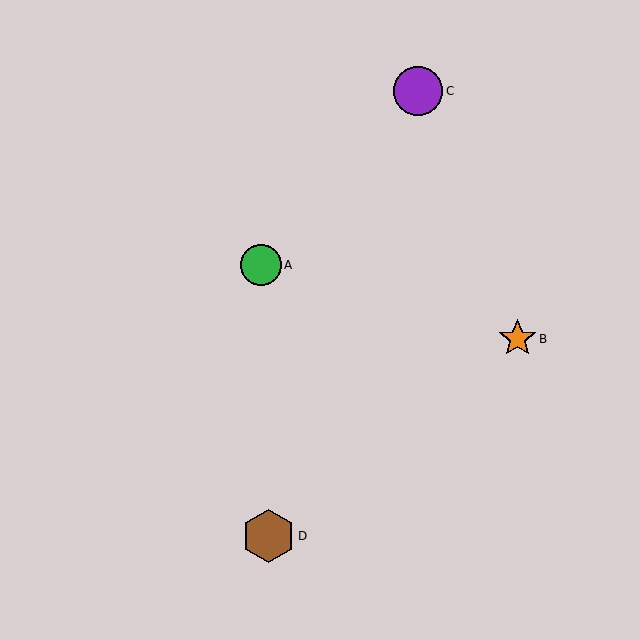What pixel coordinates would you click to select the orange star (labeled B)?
Click at (517, 339) to select the orange star B.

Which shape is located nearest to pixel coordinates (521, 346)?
The orange star (labeled B) at (517, 339) is nearest to that location.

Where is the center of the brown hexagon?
The center of the brown hexagon is at (268, 536).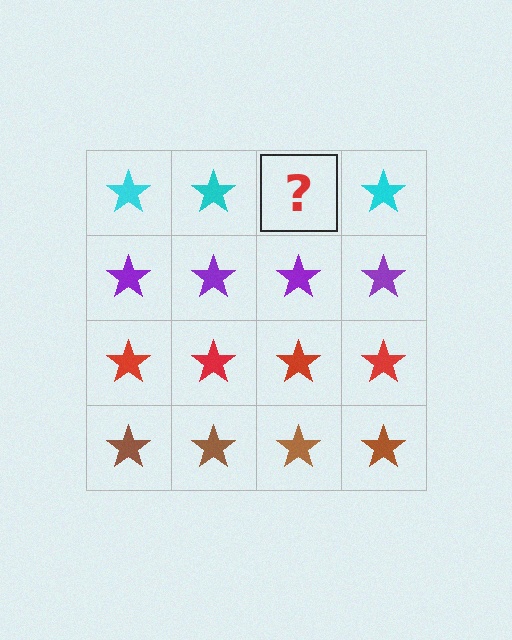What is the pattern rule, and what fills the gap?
The rule is that each row has a consistent color. The gap should be filled with a cyan star.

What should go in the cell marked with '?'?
The missing cell should contain a cyan star.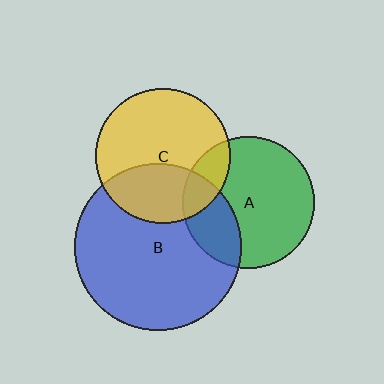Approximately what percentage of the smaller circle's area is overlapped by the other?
Approximately 15%.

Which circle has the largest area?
Circle B (blue).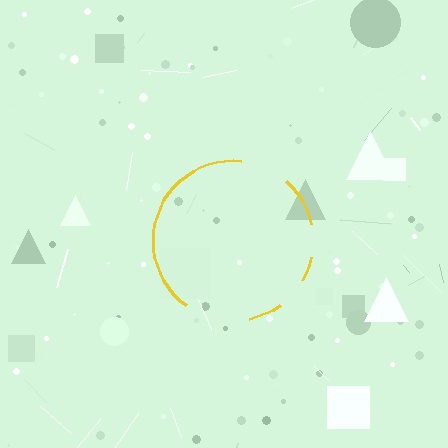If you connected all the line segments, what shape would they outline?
They would outline a circle.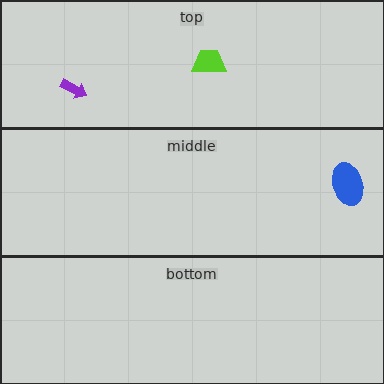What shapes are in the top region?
The purple arrow, the lime trapezoid.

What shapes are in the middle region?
The blue ellipse.